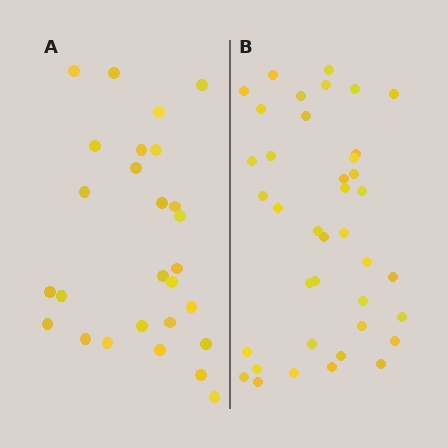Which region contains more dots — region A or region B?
Region B (the right region) has more dots.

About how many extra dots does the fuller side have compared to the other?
Region B has roughly 12 or so more dots than region A.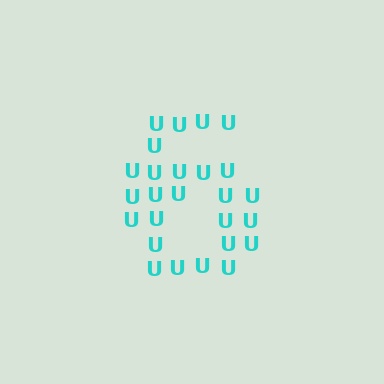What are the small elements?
The small elements are letter U's.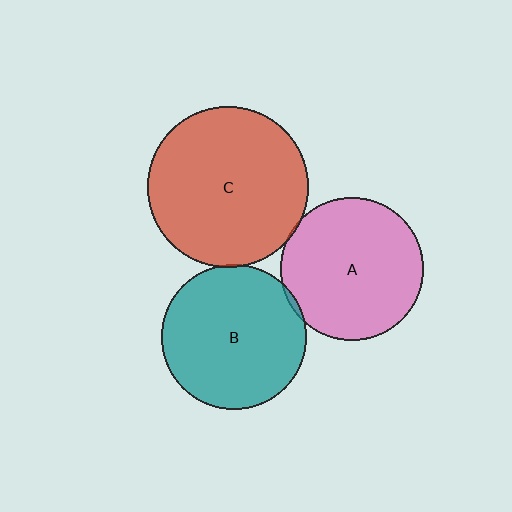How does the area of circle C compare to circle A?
Approximately 1.3 times.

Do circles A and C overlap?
Yes.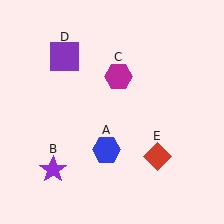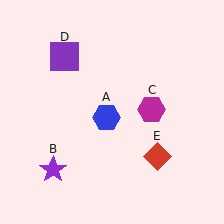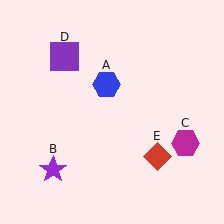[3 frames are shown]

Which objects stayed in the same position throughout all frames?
Purple star (object B) and purple square (object D) and red diamond (object E) remained stationary.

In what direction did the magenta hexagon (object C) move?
The magenta hexagon (object C) moved down and to the right.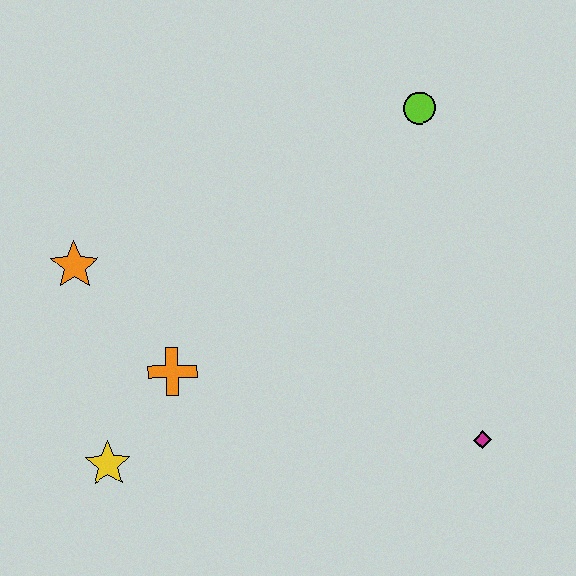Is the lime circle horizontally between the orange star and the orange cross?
No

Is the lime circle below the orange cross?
No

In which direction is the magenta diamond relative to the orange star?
The magenta diamond is to the right of the orange star.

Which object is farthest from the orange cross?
The lime circle is farthest from the orange cross.